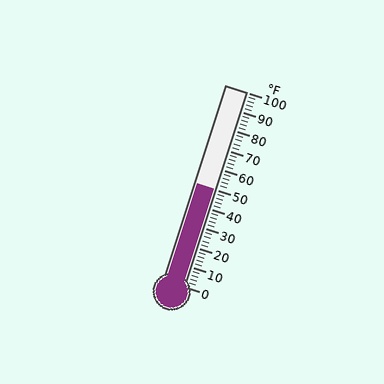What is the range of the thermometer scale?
The thermometer scale ranges from 0°F to 100°F.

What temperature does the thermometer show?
The thermometer shows approximately 50°F.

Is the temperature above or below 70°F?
The temperature is below 70°F.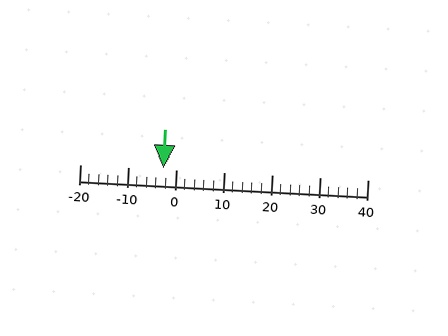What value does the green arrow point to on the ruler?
The green arrow points to approximately -3.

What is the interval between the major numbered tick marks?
The major tick marks are spaced 10 units apart.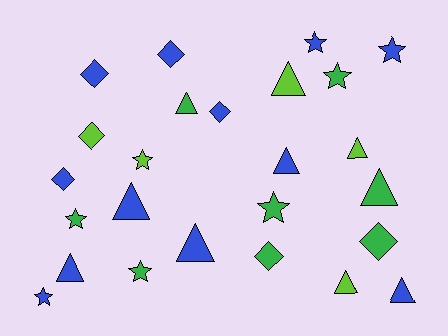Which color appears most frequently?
Blue, with 12 objects.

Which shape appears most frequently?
Triangle, with 10 objects.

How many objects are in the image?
There are 25 objects.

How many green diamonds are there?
There are 2 green diamonds.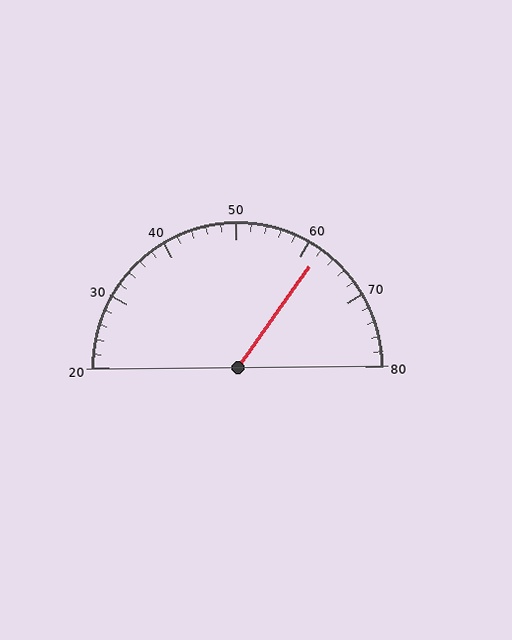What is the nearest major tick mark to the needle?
The nearest major tick mark is 60.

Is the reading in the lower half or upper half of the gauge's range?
The reading is in the upper half of the range (20 to 80).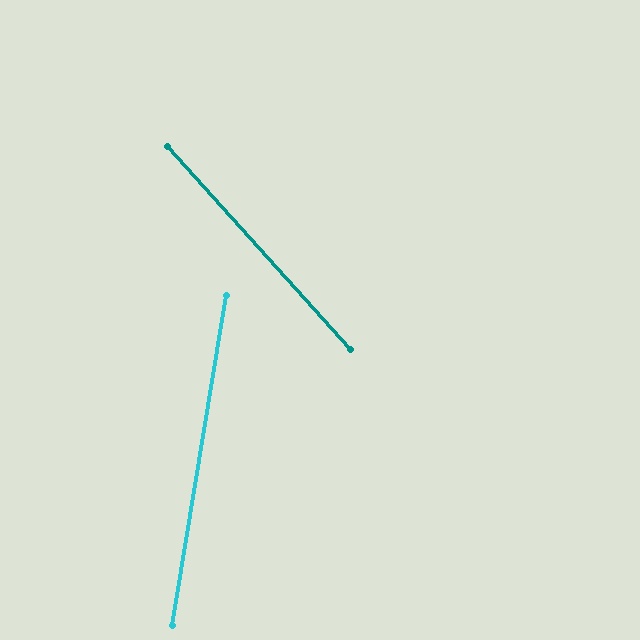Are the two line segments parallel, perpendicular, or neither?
Neither parallel nor perpendicular — they differ by about 51°.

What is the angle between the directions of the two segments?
Approximately 51 degrees.